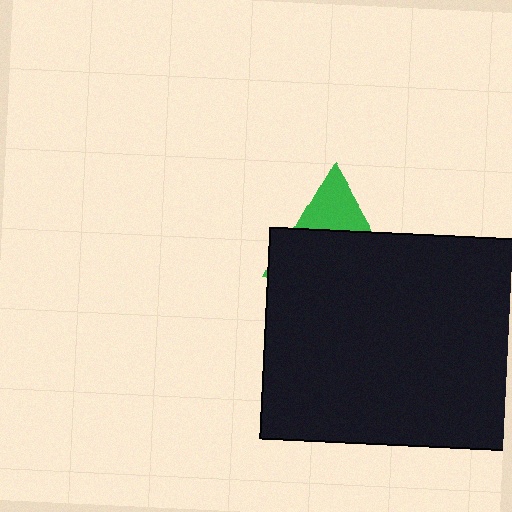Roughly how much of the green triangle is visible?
A small part of it is visible (roughly 32%).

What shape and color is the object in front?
The object in front is a black rectangle.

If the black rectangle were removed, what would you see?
You would see the complete green triangle.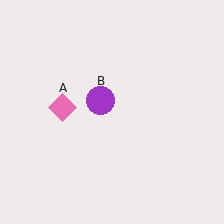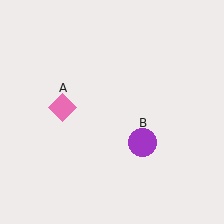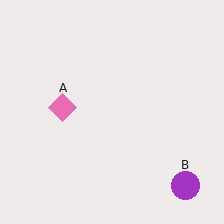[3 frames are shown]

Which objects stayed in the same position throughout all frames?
Pink diamond (object A) remained stationary.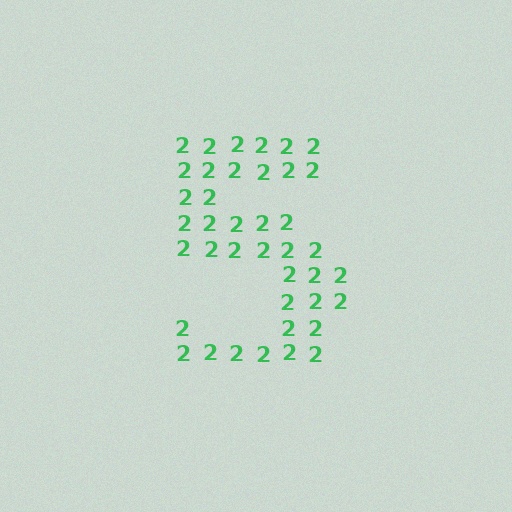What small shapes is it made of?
It is made of small digit 2's.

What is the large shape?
The large shape is the digit 5.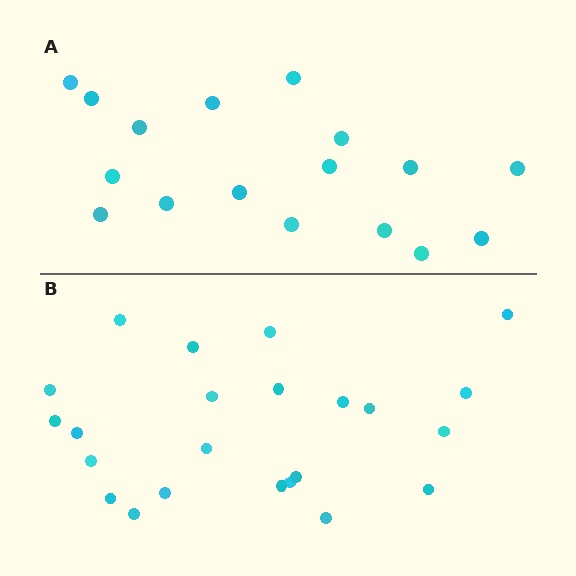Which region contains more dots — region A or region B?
Region B (the bottom region) has more dots.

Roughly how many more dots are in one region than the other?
Region B has about 6 more dots than region A.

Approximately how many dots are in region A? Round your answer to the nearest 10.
About 20 dots. (The exact count is 17, which rounds to 20.)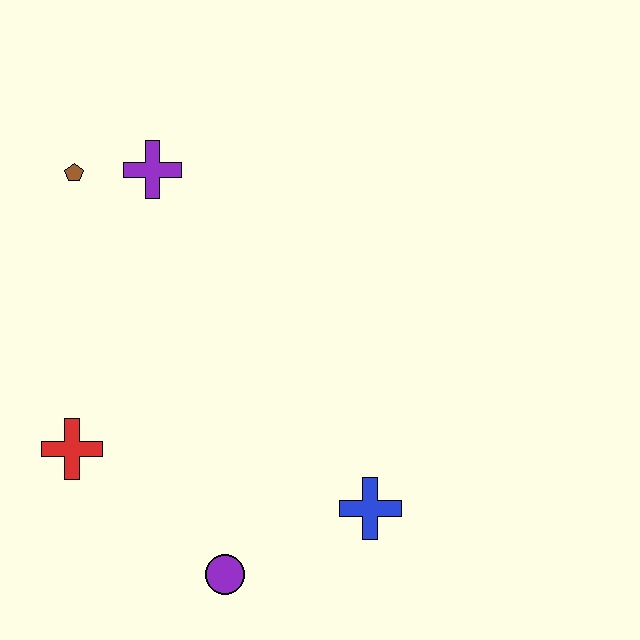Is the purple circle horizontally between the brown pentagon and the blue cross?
Yes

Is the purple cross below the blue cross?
No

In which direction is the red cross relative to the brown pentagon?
The red cross is below the brown pentagon.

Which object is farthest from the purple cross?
The purple circle is farthest from the purple cross.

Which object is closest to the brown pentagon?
The purple cross is closest to the brown pentagon.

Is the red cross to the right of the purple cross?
No